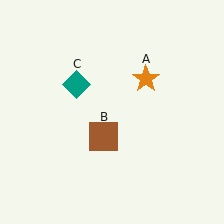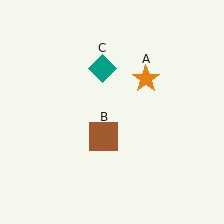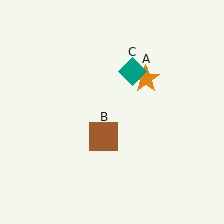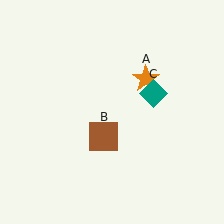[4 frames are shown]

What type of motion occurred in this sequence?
The teal diamond (object C) rotated clockwise around the center of the scene.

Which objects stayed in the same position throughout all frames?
Orange star (object A) and brown square (object B) remained stationary.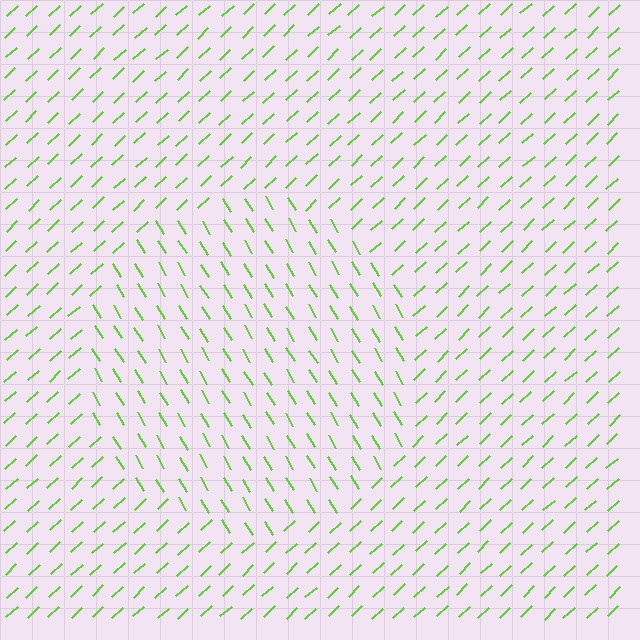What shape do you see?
I see a circle.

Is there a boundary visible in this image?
Yes, there is a texture boundary formed by a change in line orientation.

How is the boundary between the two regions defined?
The boundary is defined purely by a change in line orientation (approximately 78 degrees difference). All lines are the same color and thickness.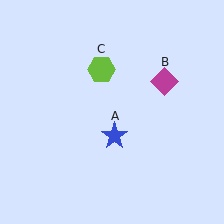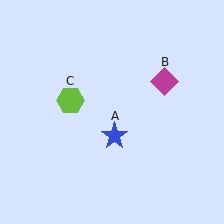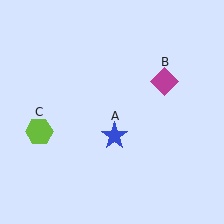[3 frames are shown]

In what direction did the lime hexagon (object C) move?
The lime hexagon (object C) moved down and to the left.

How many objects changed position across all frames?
1 object changed position: lime hexagon (object C).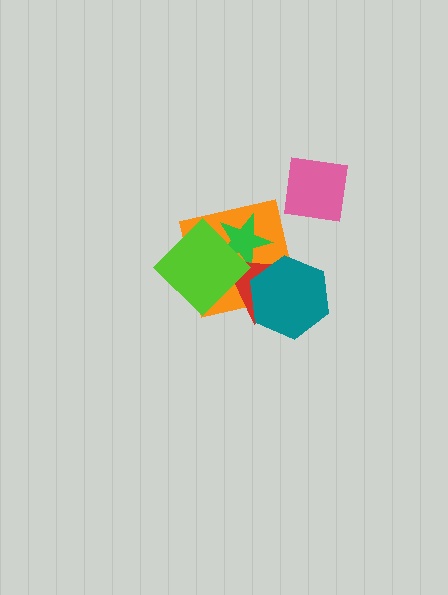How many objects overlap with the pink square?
0 objects overlap with the pink square.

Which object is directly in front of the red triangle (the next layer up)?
The lime diamond is directly in front of the red triangle.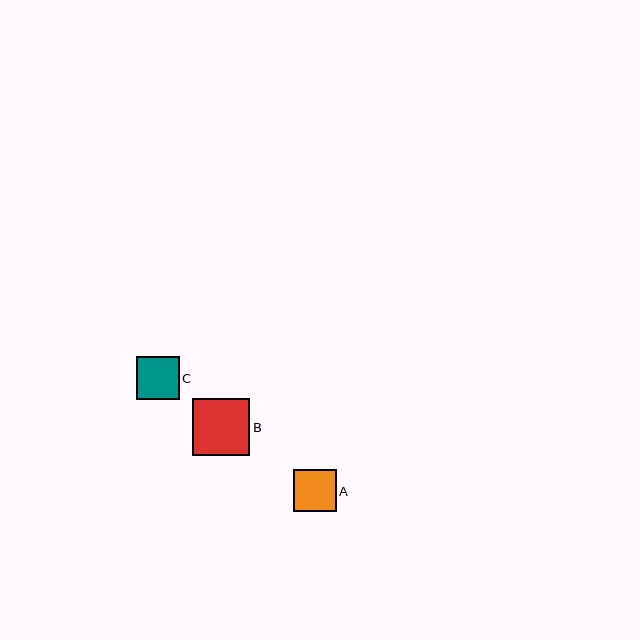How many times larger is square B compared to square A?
Square B is approximately 1.4 times the size of square A.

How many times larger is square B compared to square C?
Square B is approximately 1.3 times the size of square C.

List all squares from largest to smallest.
From largest to smallest: B, C, A.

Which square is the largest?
Square B is the largest with a size of approximately 57 pixels.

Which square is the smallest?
Square A is the smallest with a size of approximately 42 pixels.